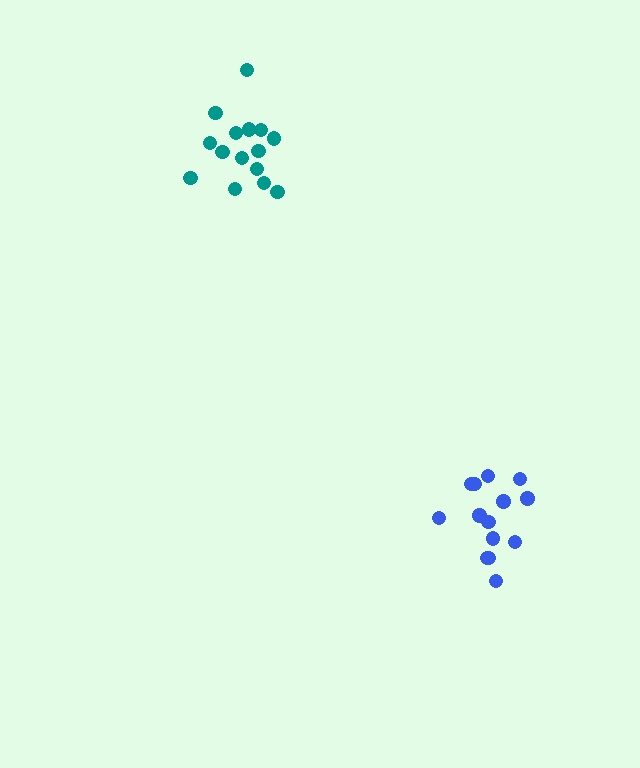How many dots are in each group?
Group 1: 14 dots, Group 2: 15 dots (29 total).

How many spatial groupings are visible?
There are 2 spatial groupings.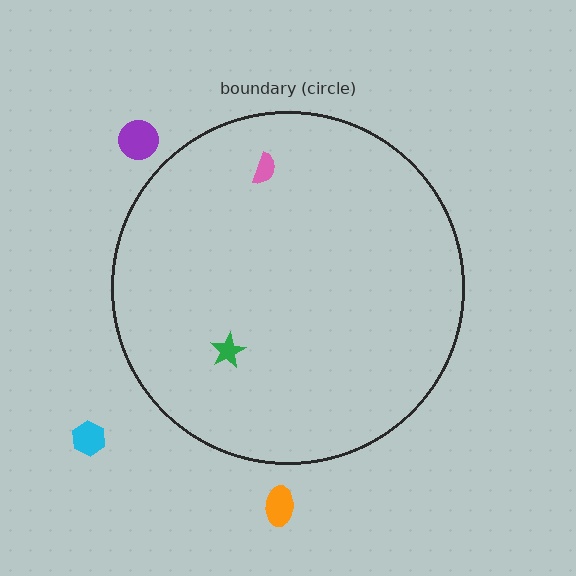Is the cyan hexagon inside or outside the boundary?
Outside.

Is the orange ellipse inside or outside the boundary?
Outside.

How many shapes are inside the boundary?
2 inside, 3 outside.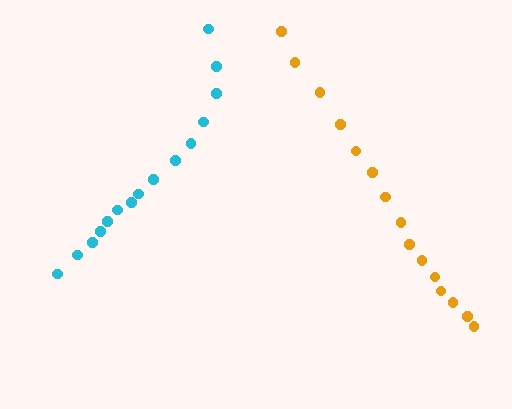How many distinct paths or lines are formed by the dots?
There are 2 distinct paths.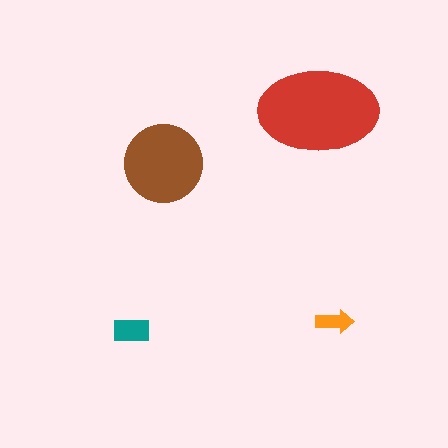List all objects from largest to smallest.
The red ellipse, the brown circle, the teal rectangle, the orange arrow.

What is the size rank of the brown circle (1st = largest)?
2nd.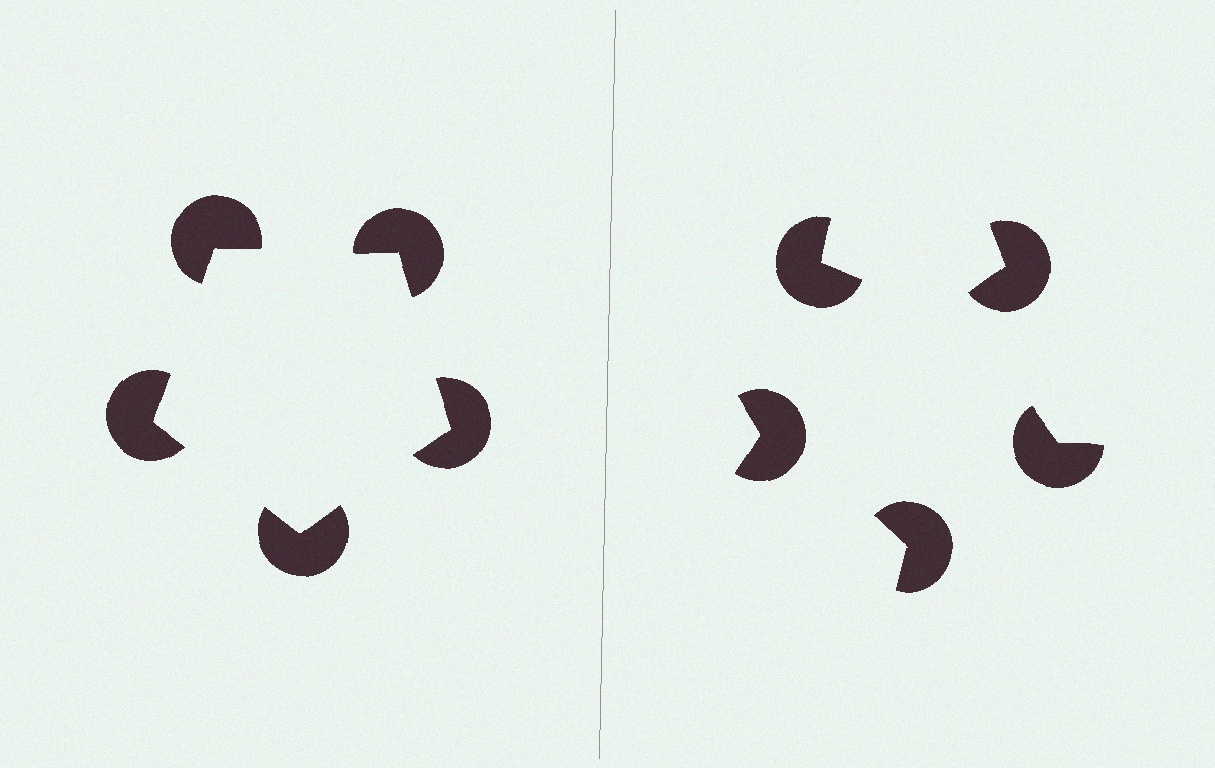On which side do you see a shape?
An illusory pentagon appears on the left side. On the right side the wedge cuts are rotated, so no coherent shape forms.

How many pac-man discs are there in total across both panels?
10 — 5 on each side.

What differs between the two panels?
The pac-man discs are positioned identically on both sides; only the wedge orientations differ. On the left they align to a pentagon; on the right they are misaligned.